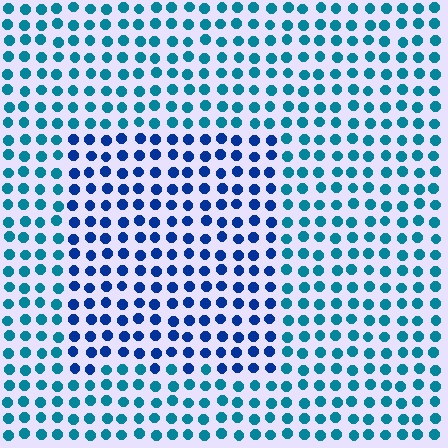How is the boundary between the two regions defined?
The boundary is defined purely by a slight shift in hue (about 34 degrees). Spacing, size, and orientation are identical on both sides.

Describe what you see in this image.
The image is filled with small teal elements in a uniform arrangement. A rectangle-shaped region is visible where the elements are tinted to a slightly different hue, forming a subtle color boundary.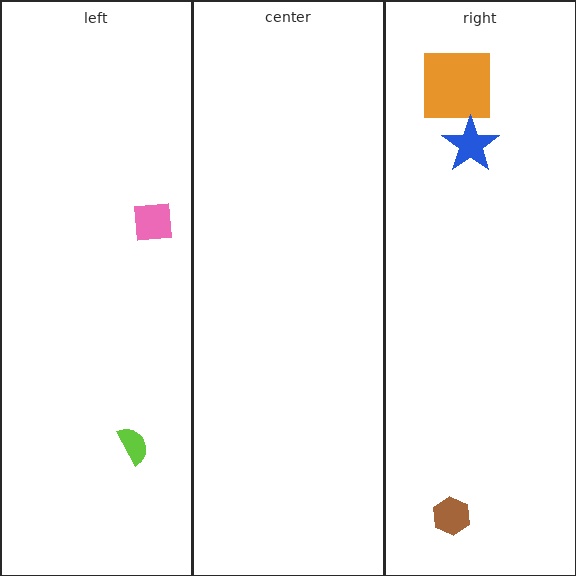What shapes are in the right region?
The orange square, the blue star, the brown hexagon.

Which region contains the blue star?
The right region.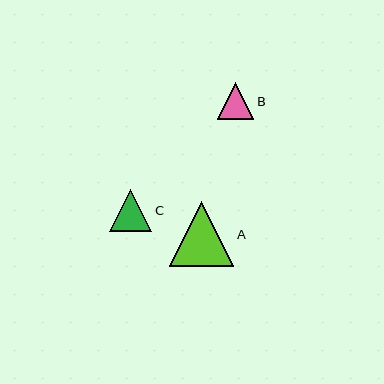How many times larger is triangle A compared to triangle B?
Triangle A is approximately 1.8 times the size of triangle B.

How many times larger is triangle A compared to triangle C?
Triangle A is approximately 1.5 times the size of triangle C.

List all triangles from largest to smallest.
From largest to smallest: A, C, B.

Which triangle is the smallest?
Triangle B is the smallest with a size of approximately 37 pixels.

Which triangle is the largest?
Triangle A is the largest with a size of approximately 65 pixels.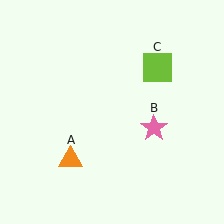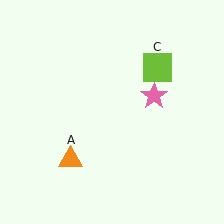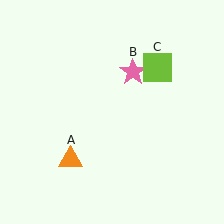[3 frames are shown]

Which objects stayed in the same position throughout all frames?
Orange triangle (object A) and lime square (object C) remained stationary.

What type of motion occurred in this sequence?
The pink star (object B) rotated counterclockwise around the center of the scene.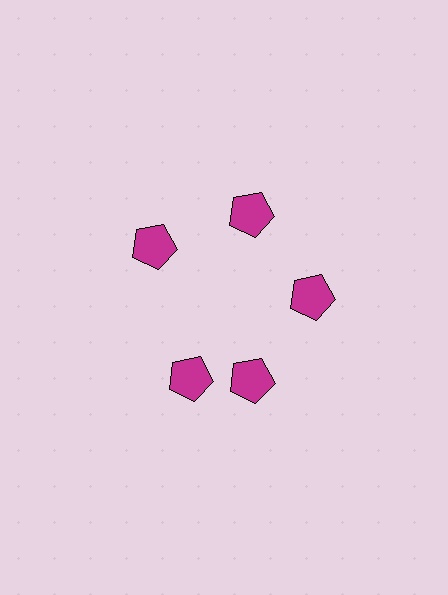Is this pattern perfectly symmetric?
No. The 5 magenta pentagons are arranged in a ring, but one element near the 8 o'clock position is rotated out of alignment along the ring, breaking the 5-fold rotational symmetry.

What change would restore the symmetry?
The symmetry would be restored by rotating it back into even spacing with its neighbors so that all 5 pentagons sit at equal angles and equal distance from the center.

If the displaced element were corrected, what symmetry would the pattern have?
It would have 5-fold rotational symmetry — the pattern would map onto itself every 72 degrees.